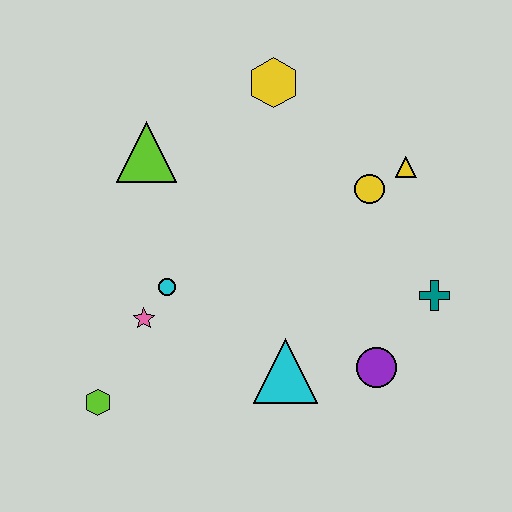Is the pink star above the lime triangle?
No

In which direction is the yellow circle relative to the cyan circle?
The yellow circle is to the right of the cyan circle.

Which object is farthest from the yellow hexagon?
The lime hexagon is farthest from the yellow hexagon.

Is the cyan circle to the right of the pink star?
Yes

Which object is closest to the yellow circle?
The yellow triangle is closest to the yellow circle.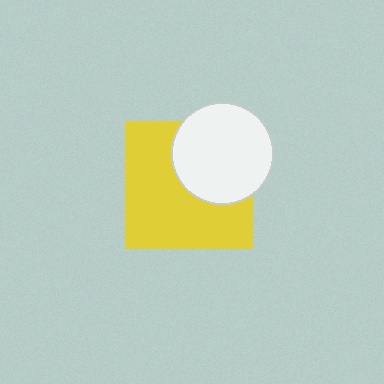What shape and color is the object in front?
The object in front is a white circle.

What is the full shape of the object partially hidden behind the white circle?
The partially hidden object is a yellow square.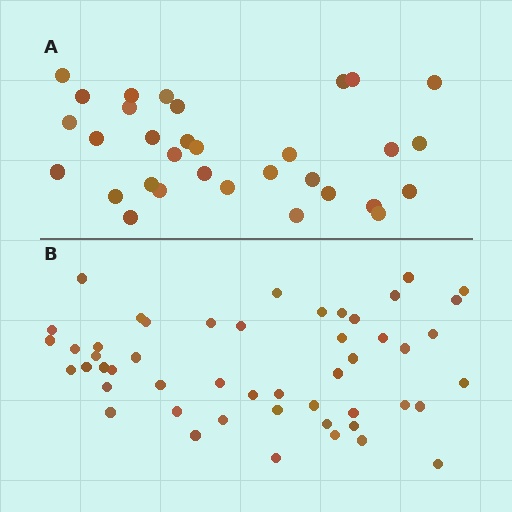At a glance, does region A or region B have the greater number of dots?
Region B (the bottom region) has more dots.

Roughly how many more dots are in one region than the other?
Region B has approximately 20 more dots than region A.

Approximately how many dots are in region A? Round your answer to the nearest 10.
About 30 dots. (The exact count is 32, which rounds to 30.)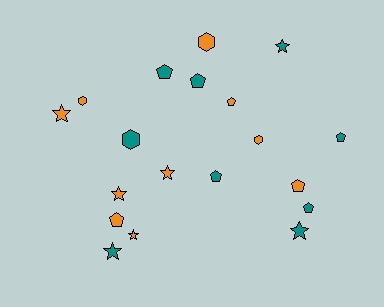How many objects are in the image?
There are 19 objects.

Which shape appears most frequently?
Pentagon, with 8 objects.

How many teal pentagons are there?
There are 5 teal pentagons.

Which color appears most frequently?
Orange, with 10 objects.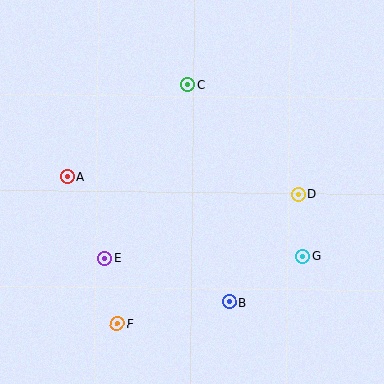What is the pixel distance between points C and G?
The distance between C and G is 207 pixels.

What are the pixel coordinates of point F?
Point F is at (117, 324).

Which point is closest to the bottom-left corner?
Point F is closest to the bottom-left corner.